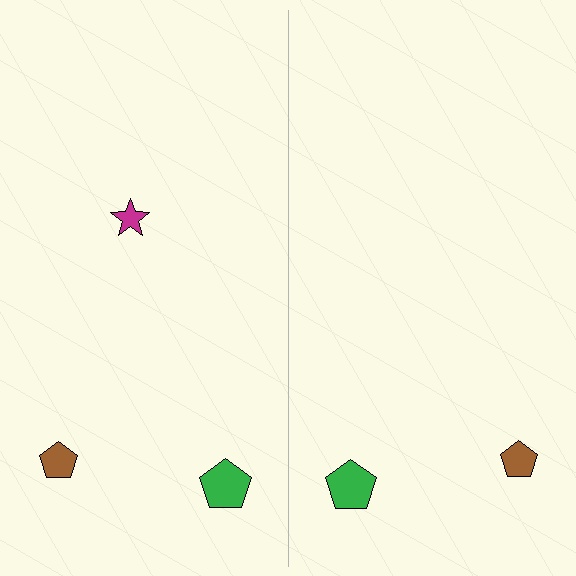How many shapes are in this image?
There are 5 shapes in this image.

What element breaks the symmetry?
A magenta star is missing from the right side.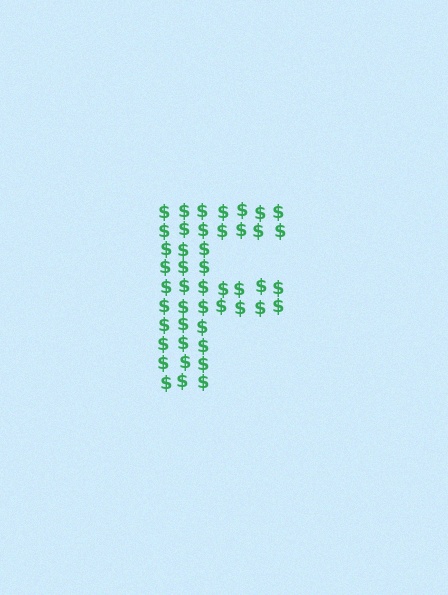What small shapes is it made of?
It is made of small dollar signs.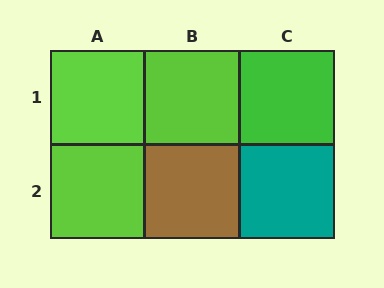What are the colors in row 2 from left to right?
Lime, brown, teal.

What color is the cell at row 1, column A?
Lime.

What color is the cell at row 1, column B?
Lime.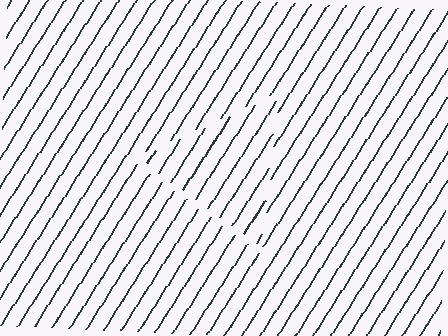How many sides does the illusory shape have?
3 sides — the line-ends trace a triangle.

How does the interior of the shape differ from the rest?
The interior of the shape contains the same grating, shifted by half a period — the contour is defined by the phase discontinuity where line-ends from the inner and outer gratings abut.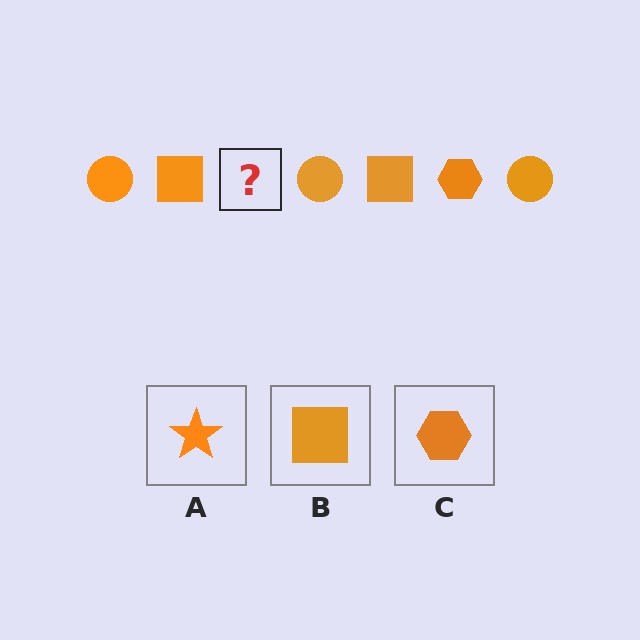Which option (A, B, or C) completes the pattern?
C.